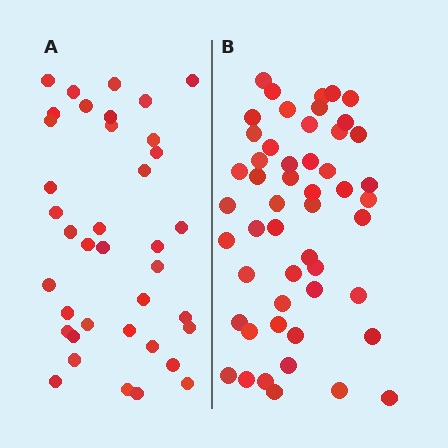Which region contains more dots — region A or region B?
Region B (the right region) has more dots.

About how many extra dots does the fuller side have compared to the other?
Region B has approximately 15 more dots than region A.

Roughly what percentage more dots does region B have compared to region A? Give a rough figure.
About 35% more.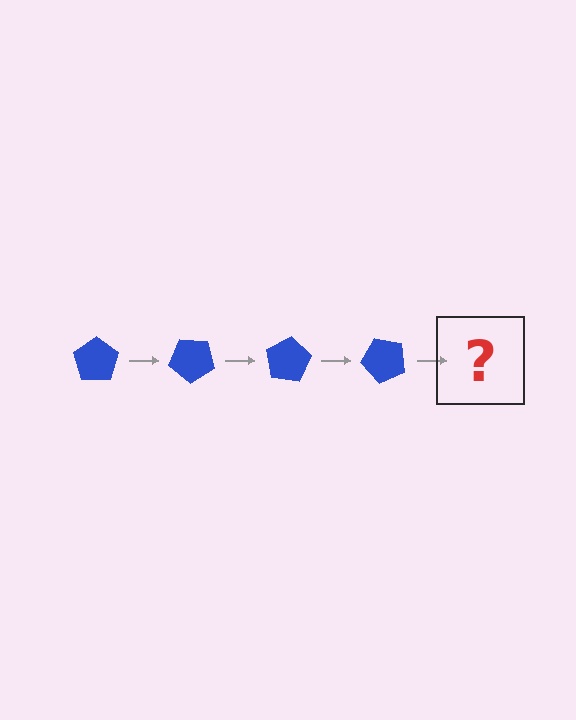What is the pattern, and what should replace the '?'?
The pattern is that the pentagon rotates 40 degrees each step. The '?' should be a blue pentagon rotated 160 degrees.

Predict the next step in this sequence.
The next step is a blue pentagon rotated 160 degrees.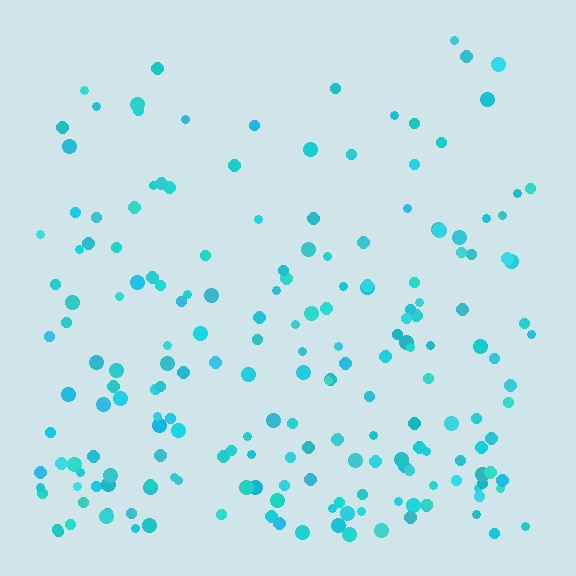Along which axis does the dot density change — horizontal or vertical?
Vertical.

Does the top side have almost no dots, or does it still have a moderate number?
Still a moderate number, just noticeably fewer than the bottom.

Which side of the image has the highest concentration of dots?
The bottom.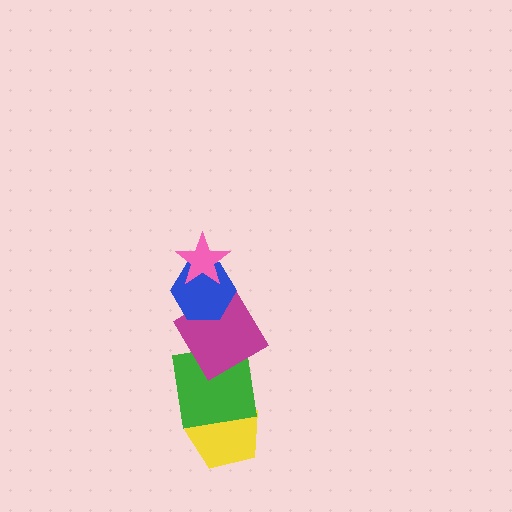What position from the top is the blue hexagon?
The blue hexagon is 2nd from the top.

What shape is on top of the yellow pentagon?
The green square is on top of the yellow pentagon.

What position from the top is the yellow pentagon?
The yellow pentagon is 5th from the top.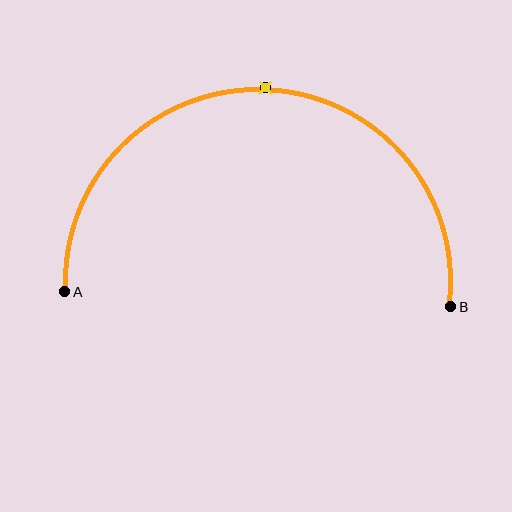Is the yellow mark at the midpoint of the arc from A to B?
Yes. The yellow mark lies on the arc at equal arc-length from both A and B — it is the arc midpoint.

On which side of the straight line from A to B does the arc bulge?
The arc bulges above the straight line connecting A and B.